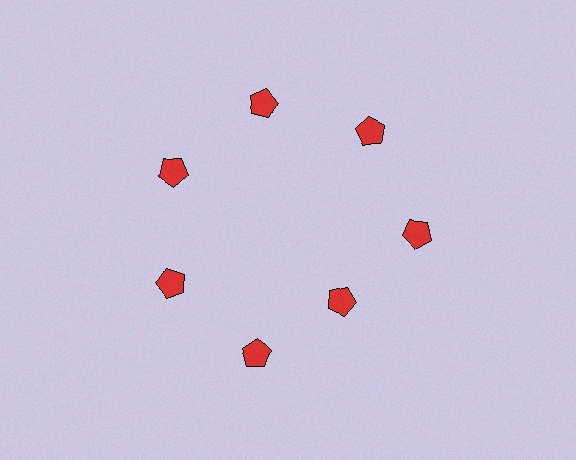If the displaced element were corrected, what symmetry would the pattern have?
It would have 7-fold rotational symmetry — the pattern would map onto itself every 51 degrees.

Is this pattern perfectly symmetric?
No. The 7 red pentagons are arranged in a ring, but one element near the 5 o'clock position is pulled inward toward the center, breaking the 7-fold rotational symmetry.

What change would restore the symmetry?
The symmetry would be restored by moving it outward, back onto the ring so that all 7 pentagons sit at equal angles and equal distance from the center.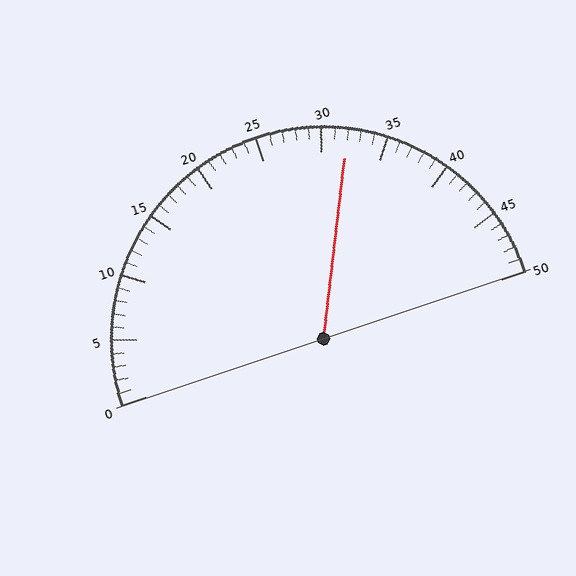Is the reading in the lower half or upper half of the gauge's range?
The reading is in the upper half of the range (0 to 50).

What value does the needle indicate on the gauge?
The needle indicates approximately 32.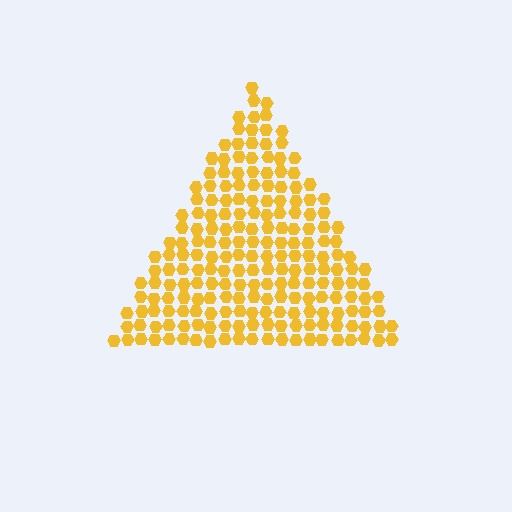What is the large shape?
The large shape is a triangle.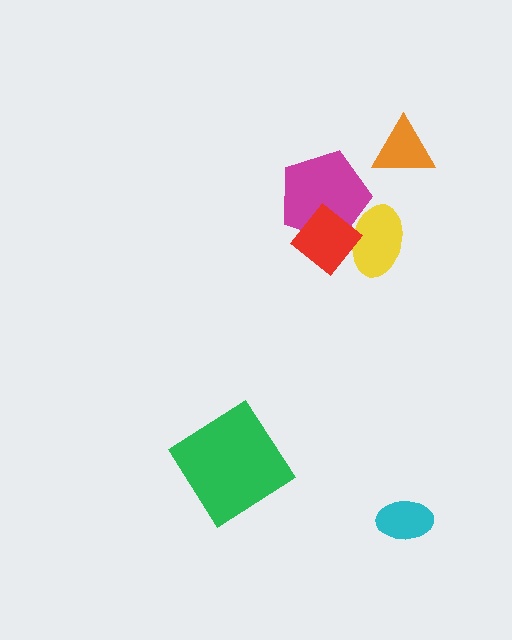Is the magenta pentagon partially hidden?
Yes, it is partially covered by another shape.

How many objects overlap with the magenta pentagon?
2 objects overlap with the magenta pentagon.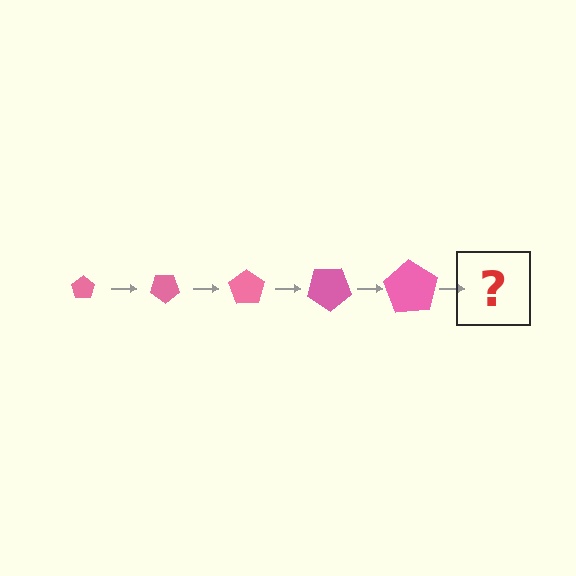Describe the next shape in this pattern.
It should be a pentagon, larger than the previous one and rotated 175 degrees from the start.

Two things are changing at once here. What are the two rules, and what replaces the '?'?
The two rules are that the pentagon grows larger each step and it rotates 35 degrees each step. The '?' should be a pentagon, larger than the previous one and rotated 175 degrees from the start.